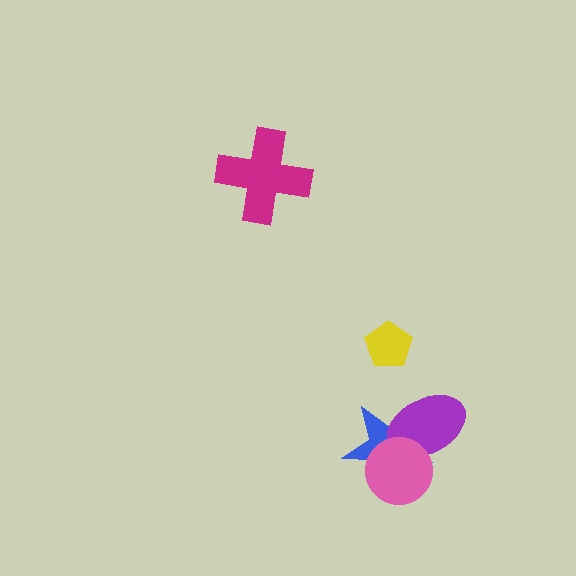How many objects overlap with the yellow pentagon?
0 objects overlap with the yellow pentagon.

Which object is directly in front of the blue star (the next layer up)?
The purple ellipse is directly in front of the blue star.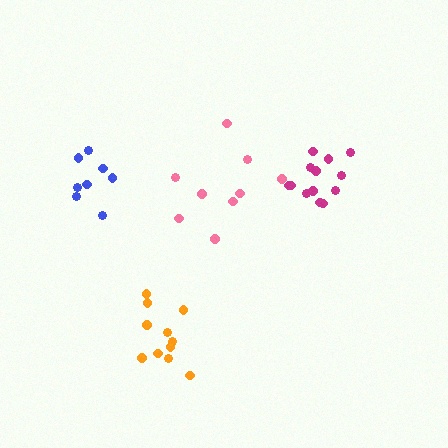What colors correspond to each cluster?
The clusters are colored: magenta, orange, pink, blue.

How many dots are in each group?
Group 1: 13 dots, Group 2: 11 dots, Group 3: 9 dots, Group 4: 8 dots (41 total).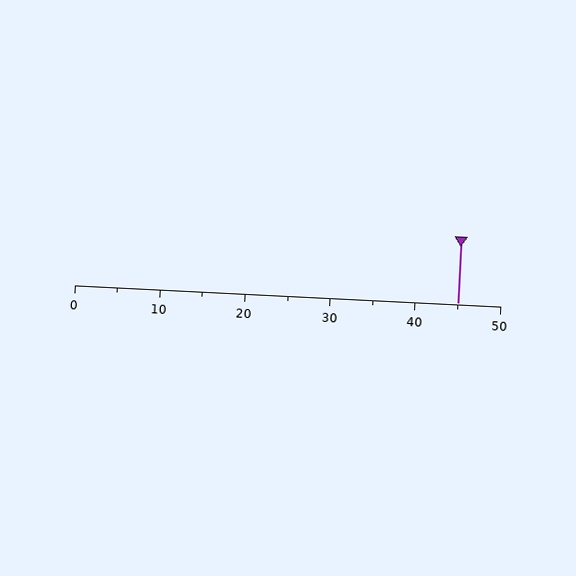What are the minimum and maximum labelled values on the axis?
The axis runs from 0 to 50.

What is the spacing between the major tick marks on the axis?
The major ticks are spaced 10 apart.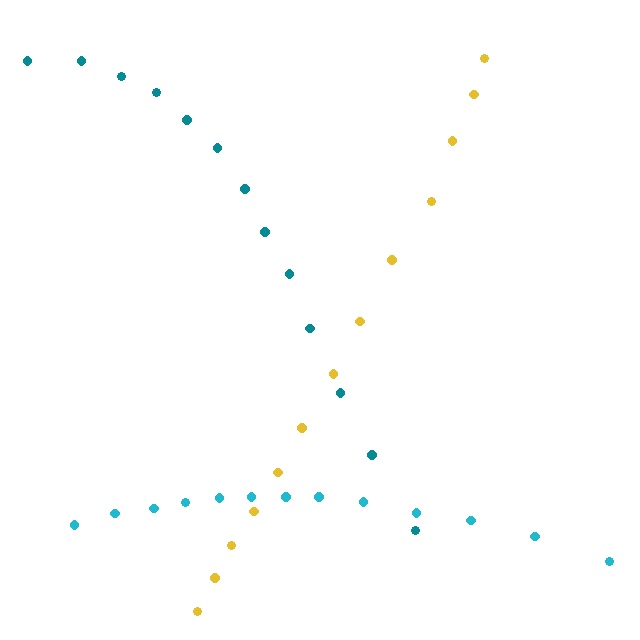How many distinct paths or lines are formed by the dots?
There are 3 distinct paths.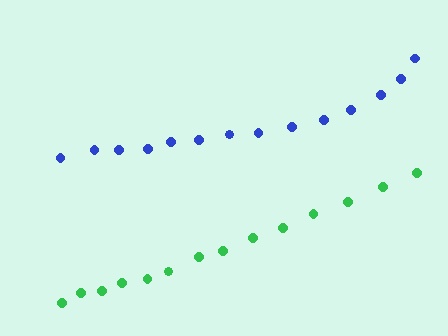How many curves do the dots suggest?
There are 2 distinct paths.